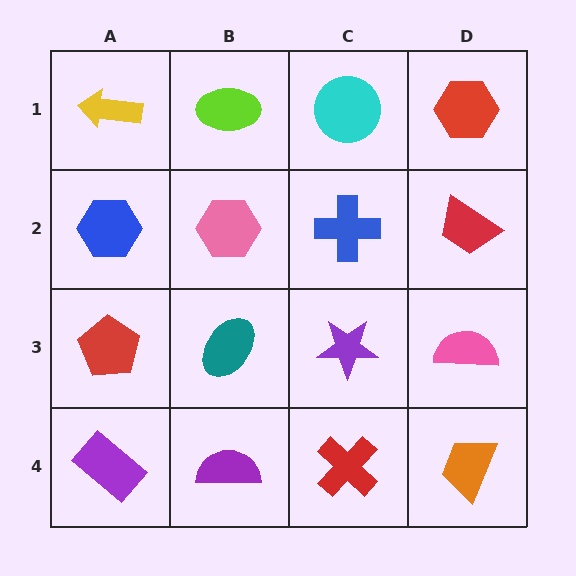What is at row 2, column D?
A red trapezoid.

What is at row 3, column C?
A purple star.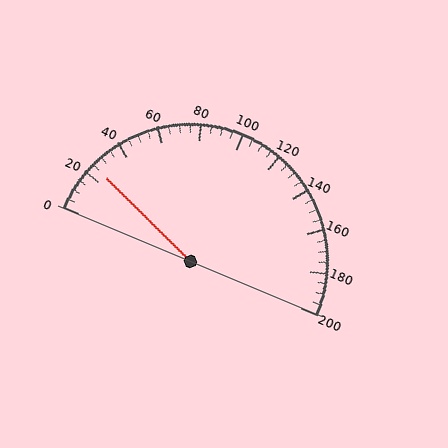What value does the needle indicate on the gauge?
The needle indicates approximately 25.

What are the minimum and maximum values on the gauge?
The gauge ranges from 0 to 200.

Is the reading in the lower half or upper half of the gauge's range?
The reading is in the lower half of the range (0 to 200).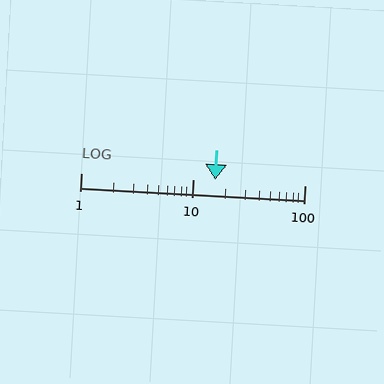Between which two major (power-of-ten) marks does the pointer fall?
The pointer is between 10 and 100.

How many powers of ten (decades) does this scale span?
The scale spans 2 decades, from 1 to 100.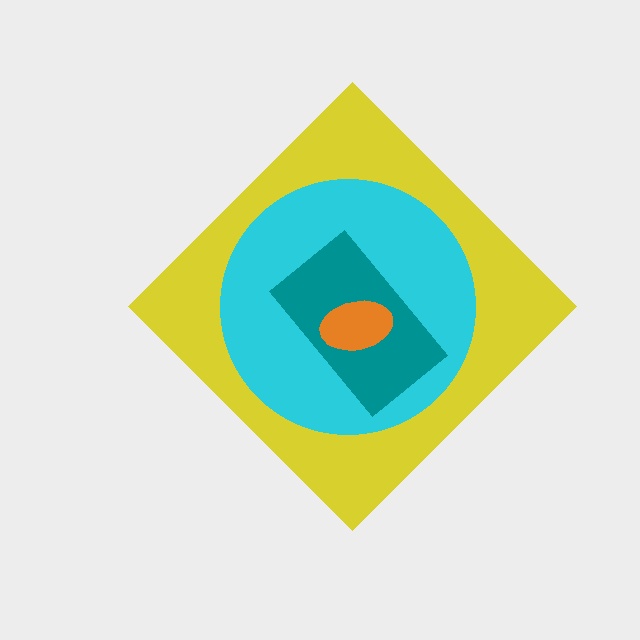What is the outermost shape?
The yellow diamond.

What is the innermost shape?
The orange ellipse.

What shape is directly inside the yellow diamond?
The cyan circle.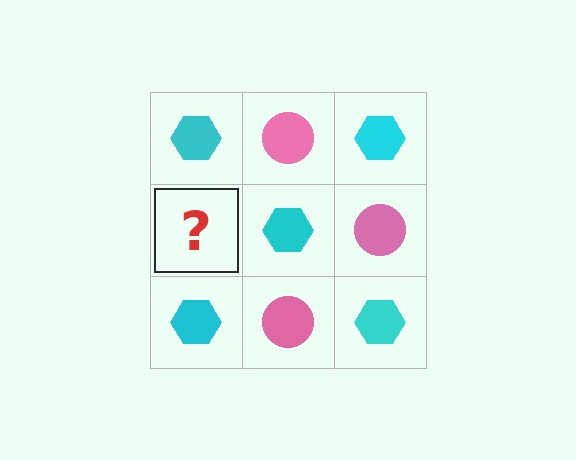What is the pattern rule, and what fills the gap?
The rule is that it alternates cyan hexagon and pink circle in a checkerboard pattern. The gap should be filled with a pink circle.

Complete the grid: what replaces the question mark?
The question mark should be replaced with a pink circle.